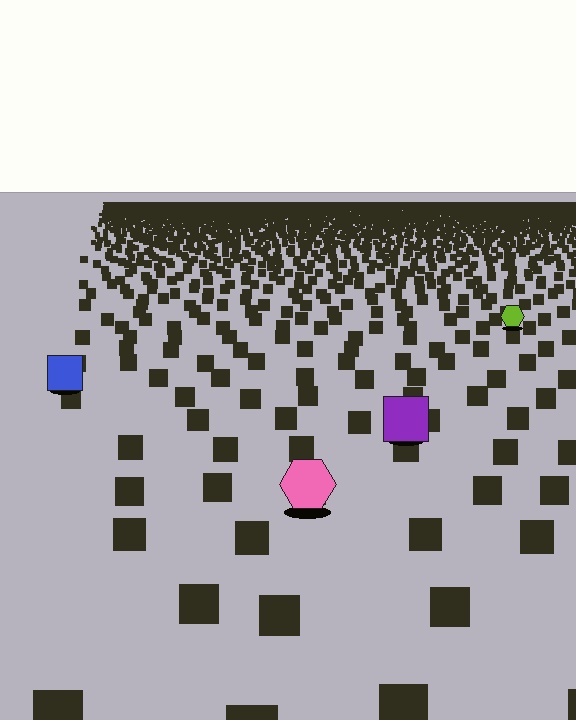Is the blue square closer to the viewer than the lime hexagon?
Yes. The blue square is closer — you can tell from the texture gradient: the ground texture is coarser near it.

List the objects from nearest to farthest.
From nearest to farthest: the pink hexagon, the purple square, the blue square, the lime hexagon.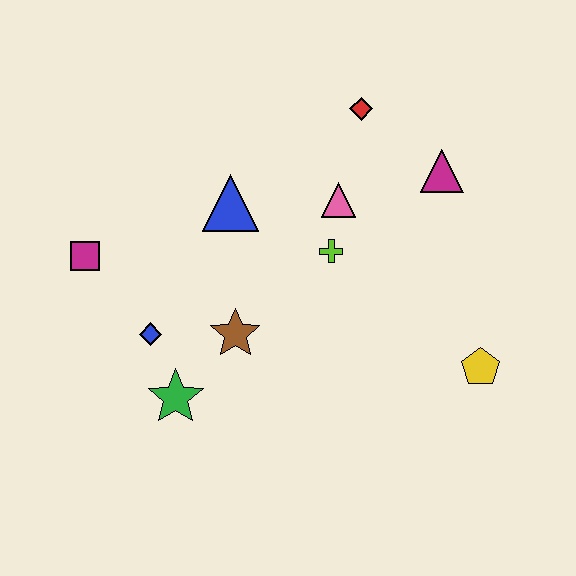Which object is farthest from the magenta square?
The yellow pentagon is farthest from the magenta square.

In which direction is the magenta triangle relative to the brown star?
The magenta triangle is to the right of the brown star.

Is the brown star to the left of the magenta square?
No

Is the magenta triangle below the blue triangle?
No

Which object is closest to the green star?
The blue diamond is closest to the green star.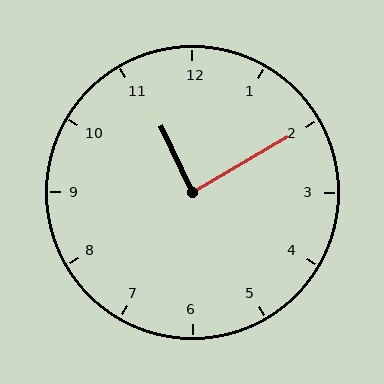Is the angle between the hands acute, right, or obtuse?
It is right.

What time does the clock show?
11:10.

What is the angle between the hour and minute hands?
Approximately 85 degrees.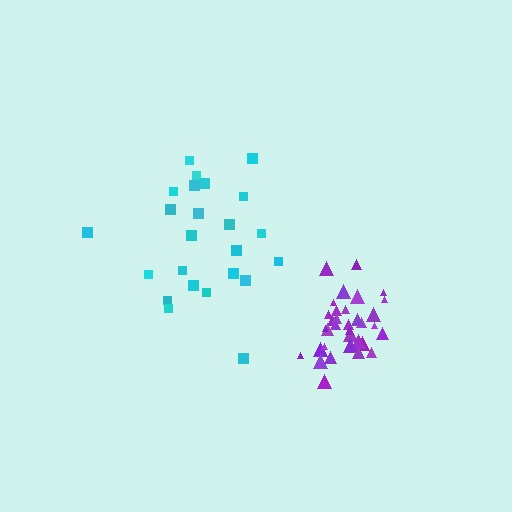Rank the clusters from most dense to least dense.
purple, cyan.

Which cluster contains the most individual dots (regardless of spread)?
Purple (34).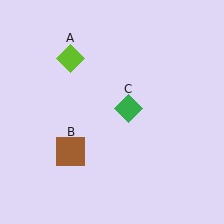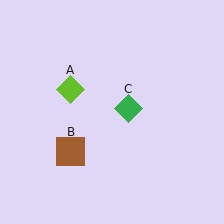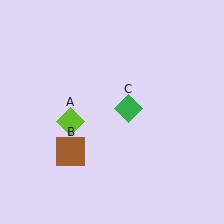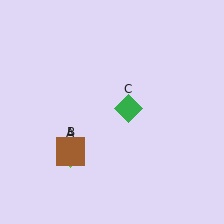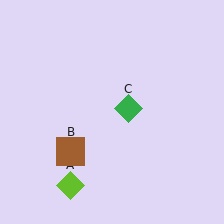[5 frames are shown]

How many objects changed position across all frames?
1 object changed position: lime diamond (object A).